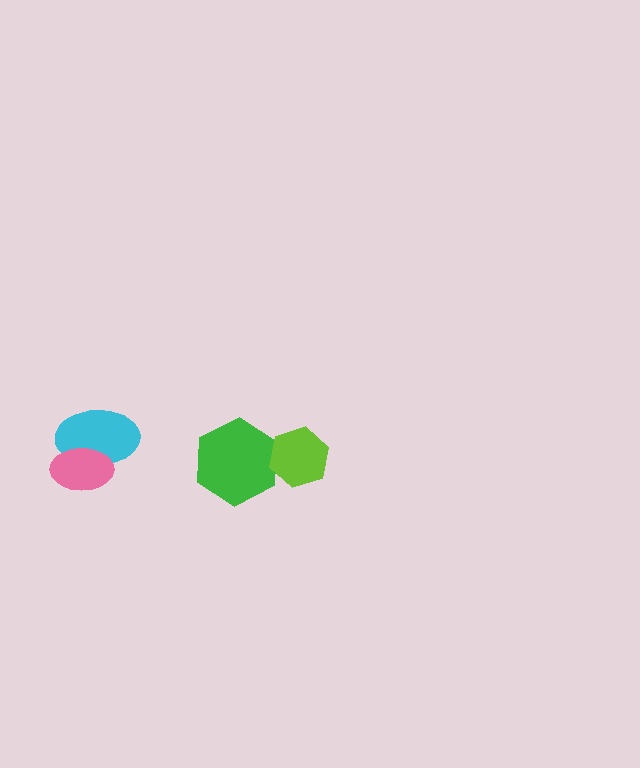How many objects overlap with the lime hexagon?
1 object overlaps with the lime hexagon.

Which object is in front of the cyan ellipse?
The pink ellipse is in front of the cyan ellipse.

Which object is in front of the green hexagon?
The lime hexagon is in front of the green hexagon.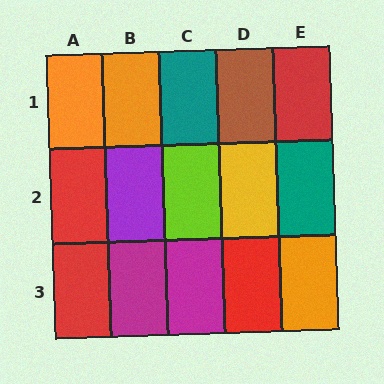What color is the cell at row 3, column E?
Orange.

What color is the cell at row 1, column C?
Teal.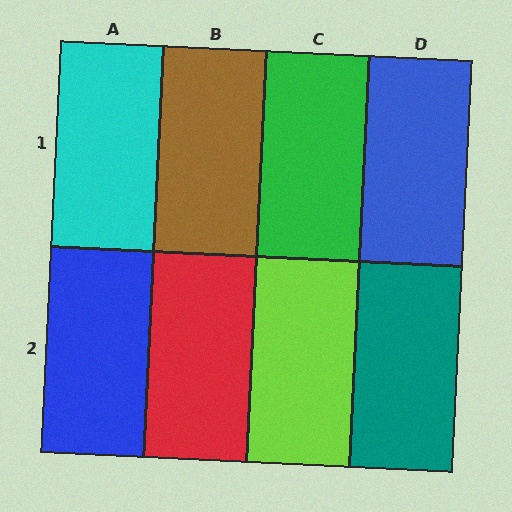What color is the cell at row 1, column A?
Cyan.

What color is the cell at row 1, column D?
Blue.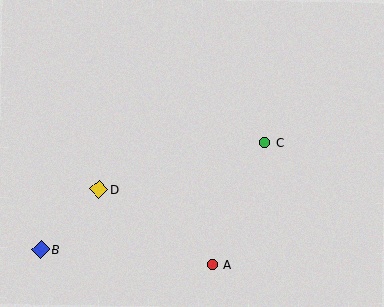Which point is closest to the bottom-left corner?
Point B is closest to the bottom-left corner.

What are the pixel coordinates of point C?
Point C is at (265, 143).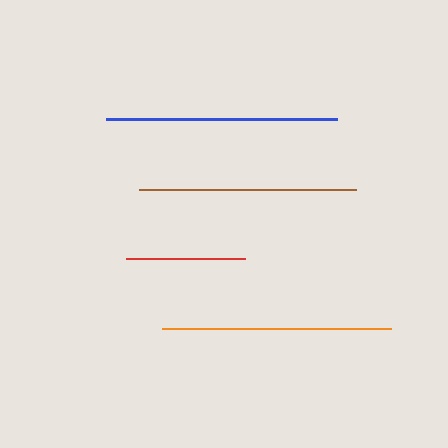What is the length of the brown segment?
The brown segment is approximately 217 pixels long.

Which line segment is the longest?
The blue line is the longest at approximately 231 pixels.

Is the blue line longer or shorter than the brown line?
The blue line is longer than the brown line.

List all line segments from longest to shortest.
From longest to shortest: blue, orange, brown, red.